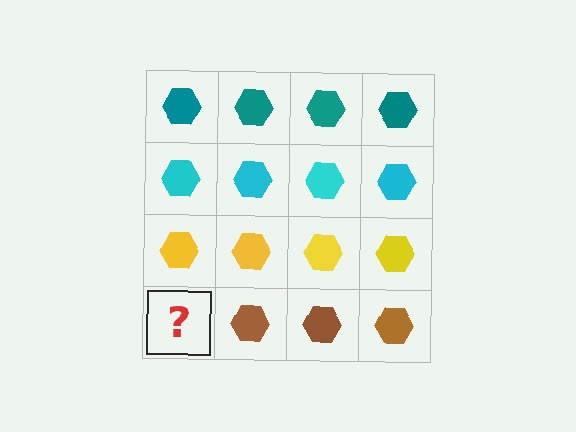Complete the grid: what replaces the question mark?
The question mark should be replaced with a brown hexagon.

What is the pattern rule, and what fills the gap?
The rule is that each row has a consistent color. The gap should be filled with a brown hexagon.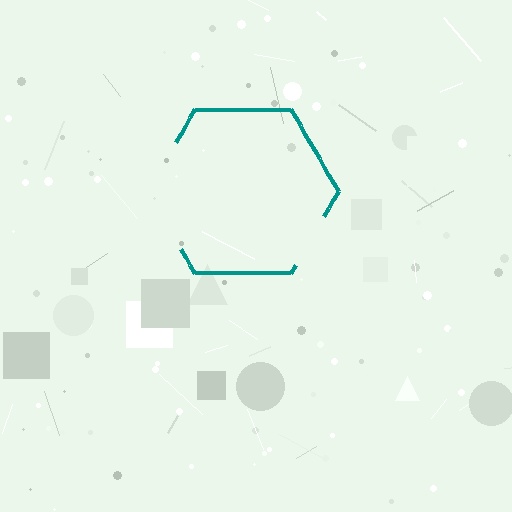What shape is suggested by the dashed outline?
The dashed outline suggests a hexagon.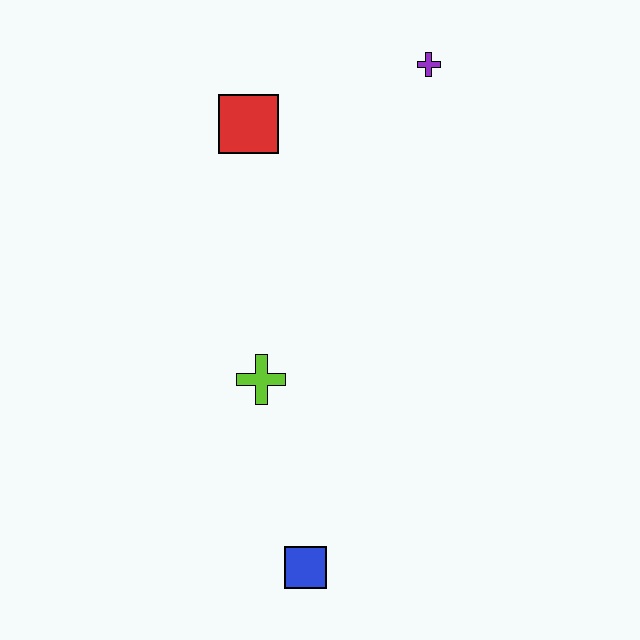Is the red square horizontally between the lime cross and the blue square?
No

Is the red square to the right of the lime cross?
No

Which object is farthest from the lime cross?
The purple cross is farthest from the lime cross.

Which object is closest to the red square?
The purple cross is closest to the red square.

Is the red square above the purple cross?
No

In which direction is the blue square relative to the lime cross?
The blue square is below the lime cross.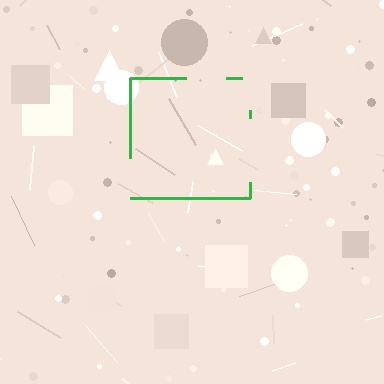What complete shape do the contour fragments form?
The contour fragments form a square.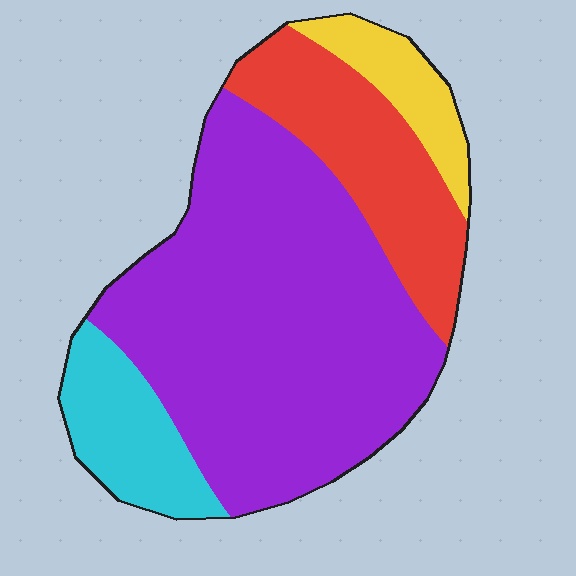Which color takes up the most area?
Purple, at roughly 60%.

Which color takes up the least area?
Yellow, at roughly 10%.